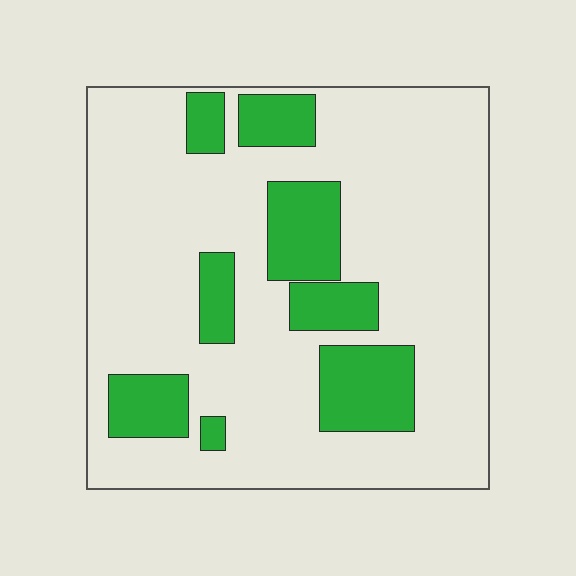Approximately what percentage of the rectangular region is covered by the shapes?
Approximately 20%.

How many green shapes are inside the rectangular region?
8.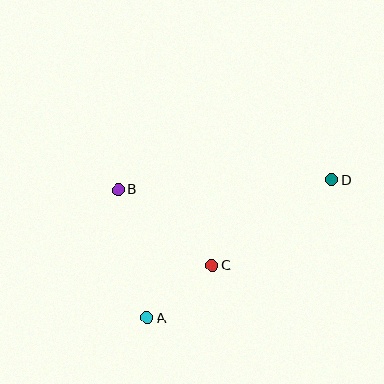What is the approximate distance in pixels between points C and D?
The distance between C and D is approximately 147 pixels.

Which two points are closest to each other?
Points A and C are closest to each other.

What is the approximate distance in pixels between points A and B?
The distance between A and B is approximately 132 pixels.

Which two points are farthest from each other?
Points A and D are farthest from each other.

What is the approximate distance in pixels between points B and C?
The distance between B and C is approximately 121 pixels.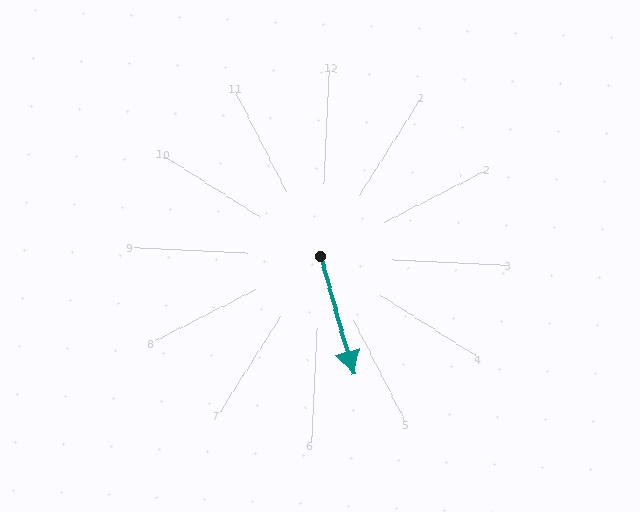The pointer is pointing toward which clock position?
Roughly 5 o'clock.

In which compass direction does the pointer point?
South.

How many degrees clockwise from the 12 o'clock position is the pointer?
Approximately 161 degrees.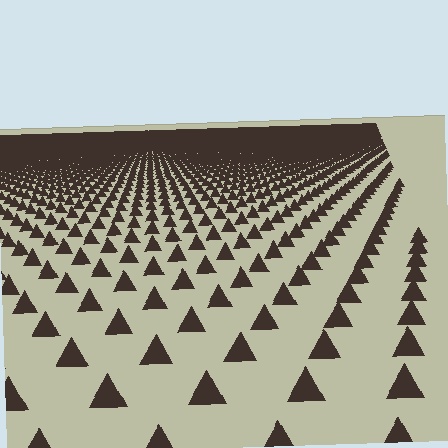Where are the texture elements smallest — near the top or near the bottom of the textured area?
Near the top.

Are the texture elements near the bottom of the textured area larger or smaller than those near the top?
Larger. Near the bottom, elements are closer to the viewer and appear at a bigger on-screen size.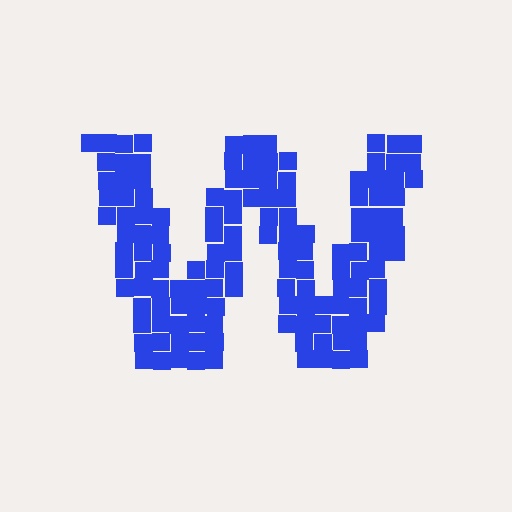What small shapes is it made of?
It is made of small squares.